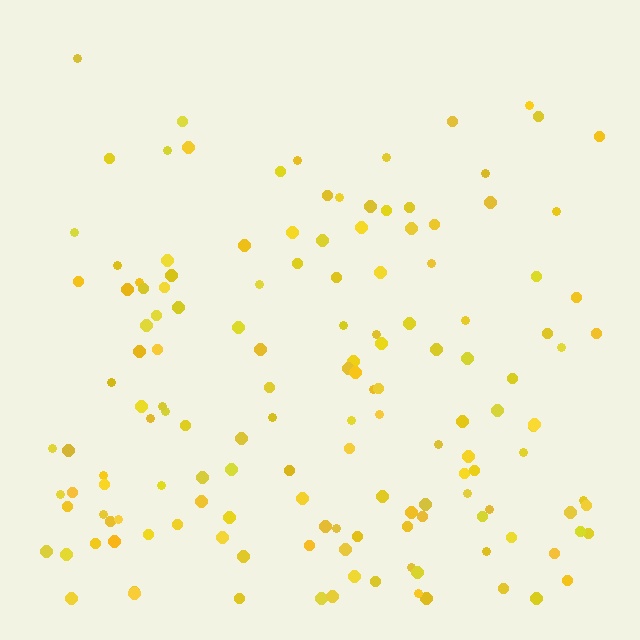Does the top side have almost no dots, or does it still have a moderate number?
Still a moderate number, just noticeably fewer than the bottom.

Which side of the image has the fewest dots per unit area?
The top.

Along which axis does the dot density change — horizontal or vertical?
Vertical.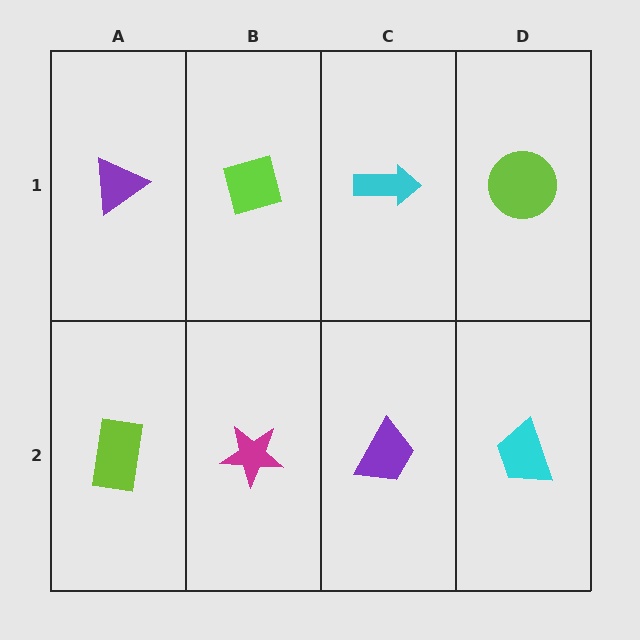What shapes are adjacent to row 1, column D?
A cyan trapezoid (row 2, column D), a cyan arrow (row 1, column C).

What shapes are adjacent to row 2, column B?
A lime square (row 1, column B), a lime rectangle (row 2, column A), a purple trapezoid (row 2, column C).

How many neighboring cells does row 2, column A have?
2.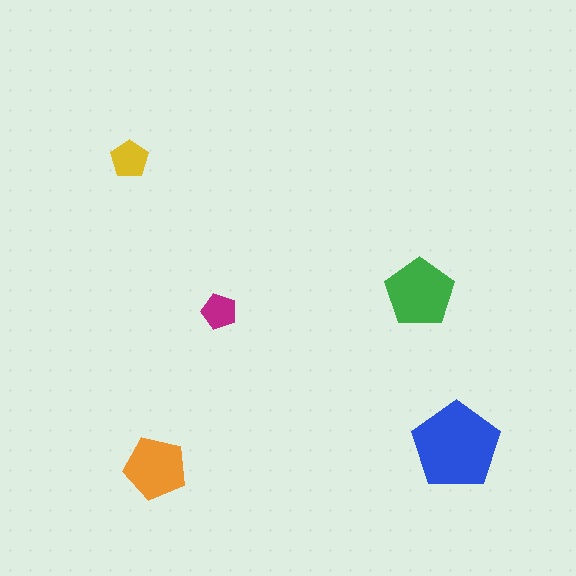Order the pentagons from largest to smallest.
the blue one, the green one, the orange one, the yellow one, the magenta one.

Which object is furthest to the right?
The blue pentagon is rightmost.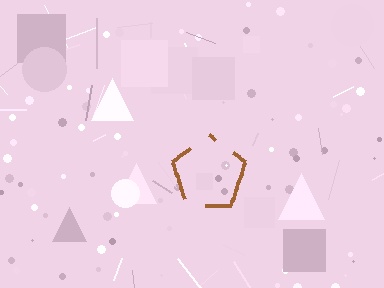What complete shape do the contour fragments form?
The contour fragments form a pentagon.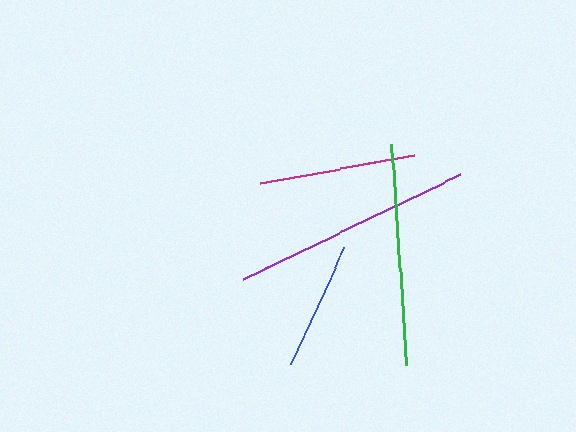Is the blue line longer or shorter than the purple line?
The purple line is longer than the blue line.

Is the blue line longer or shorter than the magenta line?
The magenta line is longer than the blue line.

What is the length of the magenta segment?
The magenta segment is approximately 157 pixels long.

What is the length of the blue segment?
The blue segment is approximately 127 pixels long.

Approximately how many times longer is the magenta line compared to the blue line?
The magenta line is approximately 1.2 times the length of the blue line.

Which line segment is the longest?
The purple line is the longest at approximately 241 pixels.